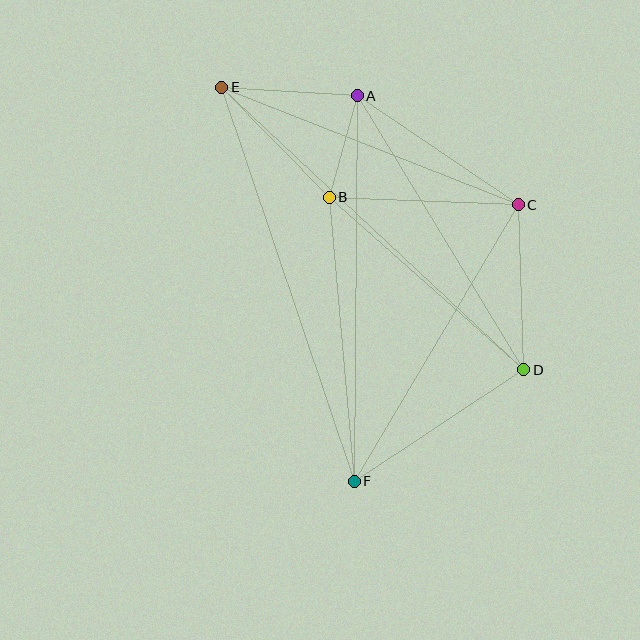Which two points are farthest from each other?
Points E and F are farthest from each other.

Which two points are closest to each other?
Points A and B are closest to each other.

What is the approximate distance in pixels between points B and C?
The distance between B and C is approximately 189 pixels.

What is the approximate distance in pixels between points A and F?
The distance between A and F is approximately 386 pixels.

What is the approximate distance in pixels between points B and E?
The distance between B and E is approximately 154 pixels.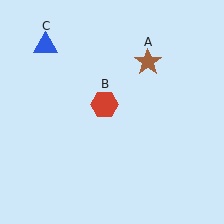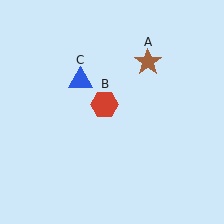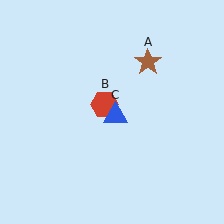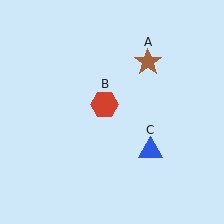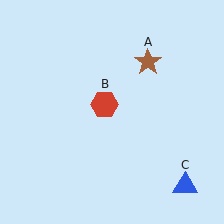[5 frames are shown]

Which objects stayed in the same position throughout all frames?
Brown star (object A) and red hexagon (object B) remained stationary.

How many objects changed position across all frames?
1 object changed position: blue triangle (object C).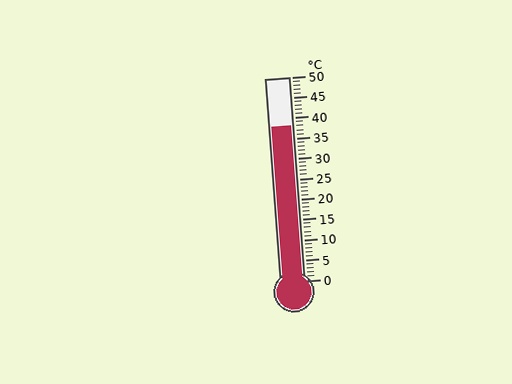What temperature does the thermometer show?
The thermometer shows approximately 38°C.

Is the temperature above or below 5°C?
The temperature is above 5°C.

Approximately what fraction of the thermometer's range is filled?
The thermometer is filled to approximately 75% of its range.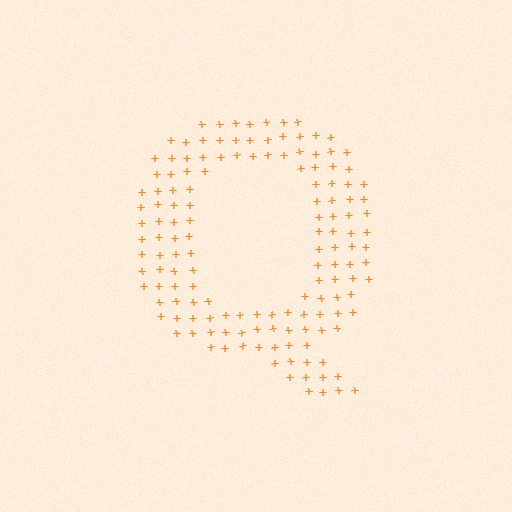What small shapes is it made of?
It is made of small plus signs.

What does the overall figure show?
The overall figure shows the letter Q.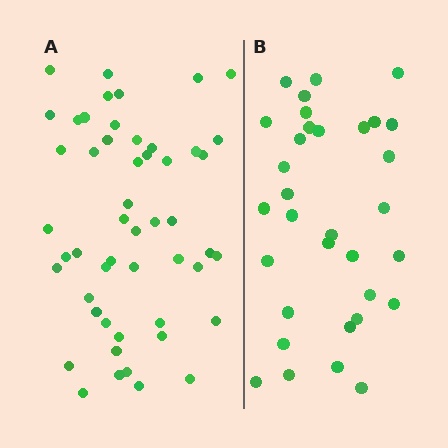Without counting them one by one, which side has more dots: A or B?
Region A (the left region) has more dots.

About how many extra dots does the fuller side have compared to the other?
Region A has approximately 20 more dots than region B.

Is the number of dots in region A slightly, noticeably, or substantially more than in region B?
Region A has substantially more. The ratio is roughly 1.5 to 1.